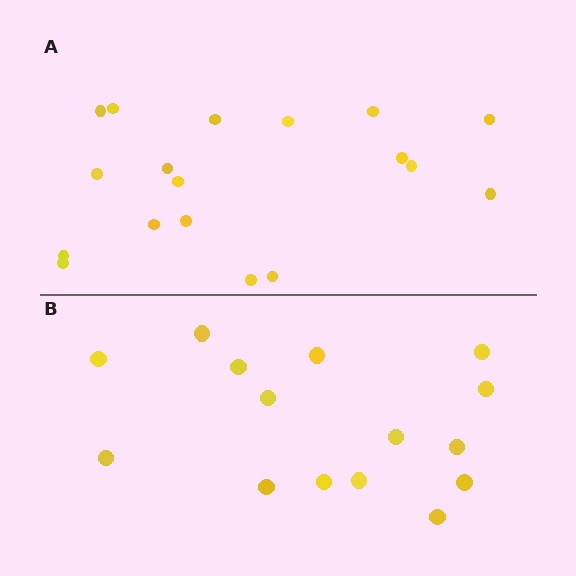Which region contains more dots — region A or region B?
Region A (the top region) has more dots.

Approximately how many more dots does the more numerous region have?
Region A has just a few more — roughly 2 or 3 more dots than region B.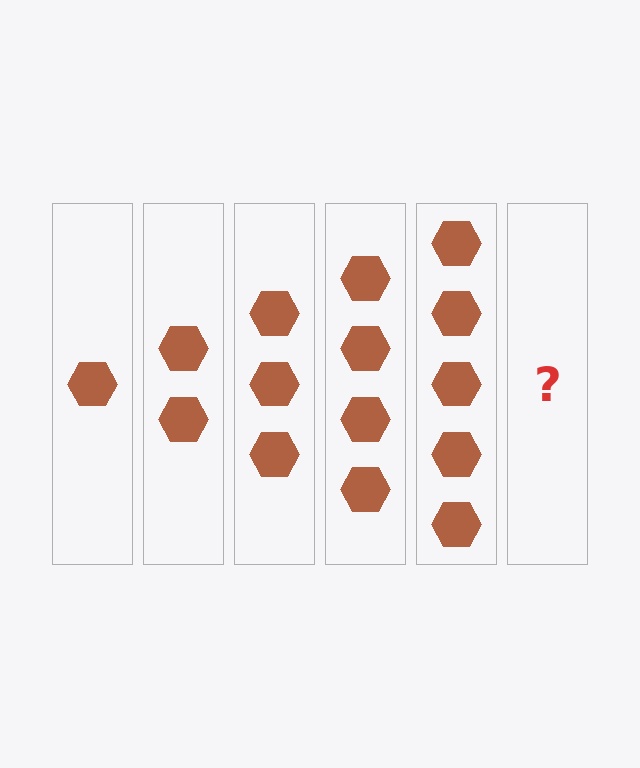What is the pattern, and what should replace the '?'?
The pattern is that each step adds one more hexagon. The '?' should be 6 hexagons.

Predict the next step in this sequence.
The next step is 6 hexagons.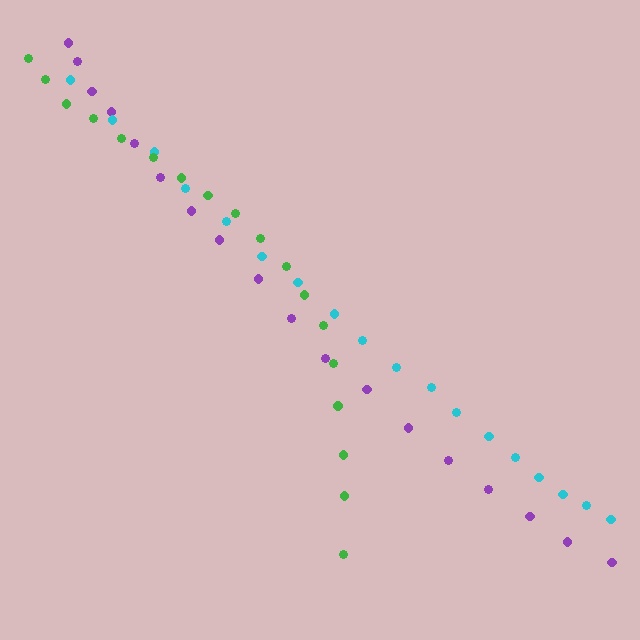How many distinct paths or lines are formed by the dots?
There are 3 distinct paths.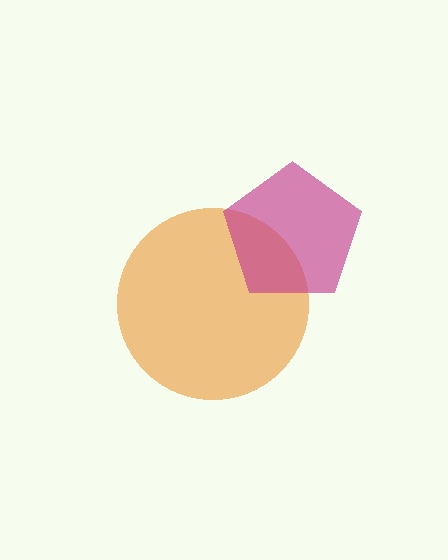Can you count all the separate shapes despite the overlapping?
Yes, there are 2 separate shapes.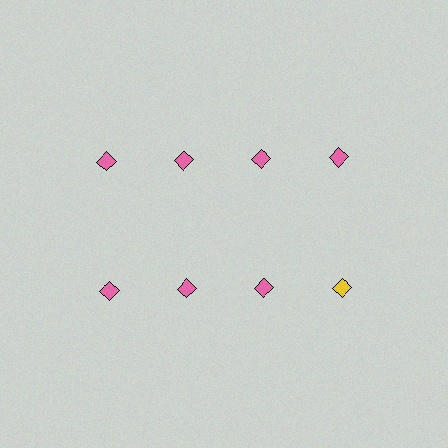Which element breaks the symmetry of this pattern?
The yellow diamond in the second row, second from right column breaks the symmetry. All other shapes are pink diamonds.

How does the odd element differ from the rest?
It has a different color: yellow instead of pink.